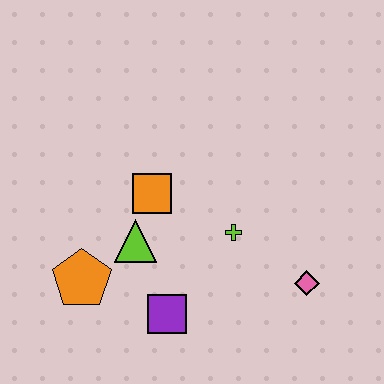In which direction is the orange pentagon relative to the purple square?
The orange pentagon is to the left of the purple square.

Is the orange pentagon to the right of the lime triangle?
No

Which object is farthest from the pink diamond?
The orange pentagon is farthest from the pink diamond.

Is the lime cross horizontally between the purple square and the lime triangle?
No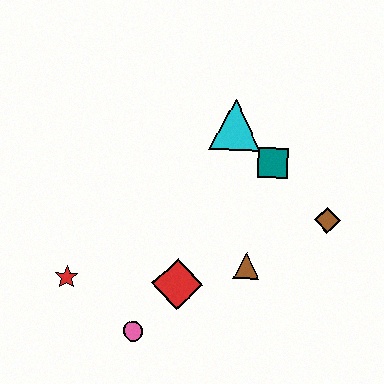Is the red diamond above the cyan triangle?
No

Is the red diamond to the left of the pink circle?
No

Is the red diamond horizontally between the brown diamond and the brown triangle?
No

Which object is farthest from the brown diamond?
The red star is farthest from the brown diamond.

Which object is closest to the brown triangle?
The red diamond is closest to the brown triangle.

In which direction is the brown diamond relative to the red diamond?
The brown diamond is to the right of the red diamond.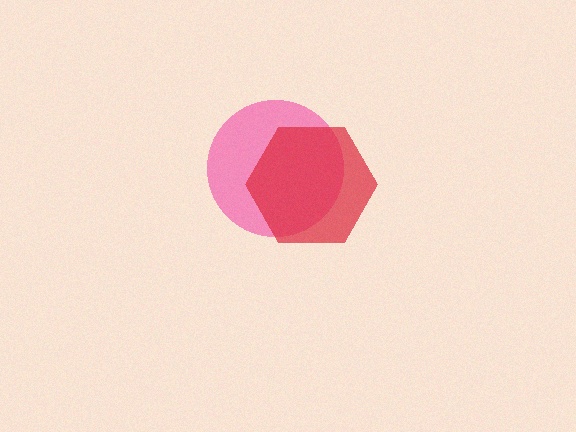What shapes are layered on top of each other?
The layered shapes are: a pink circle, a red hexagon.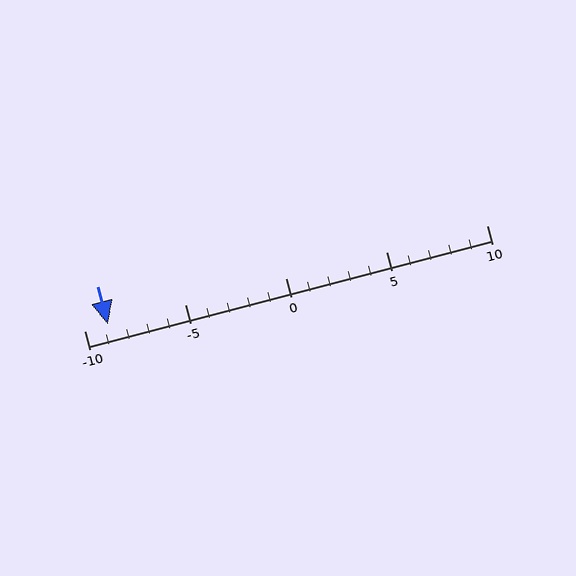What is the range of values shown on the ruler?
The ruler shows values from -10 to 10.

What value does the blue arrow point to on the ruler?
The blue arrow points to approximately -9.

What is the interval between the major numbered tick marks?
The major tick marks are spaced 5 units apart.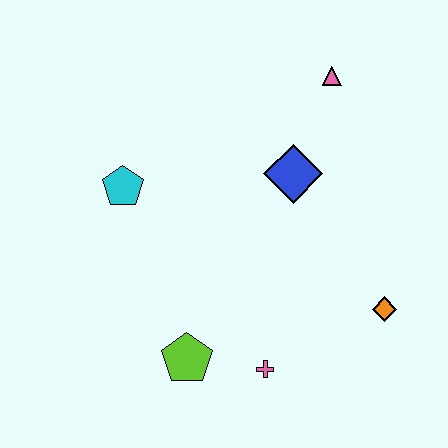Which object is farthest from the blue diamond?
The lime pentagon is farthest from the blue diamond.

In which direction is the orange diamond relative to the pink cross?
The orange diamond is to the right of the pink cross.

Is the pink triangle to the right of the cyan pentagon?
Yes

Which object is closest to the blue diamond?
The pink triangle is closest to the blue diamond.